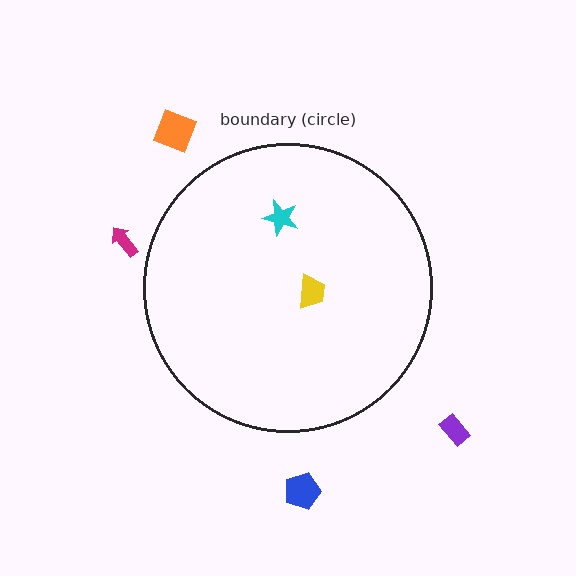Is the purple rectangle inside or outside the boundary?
Outside.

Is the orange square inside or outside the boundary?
Outside.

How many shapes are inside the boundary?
2 inside, 4 outside.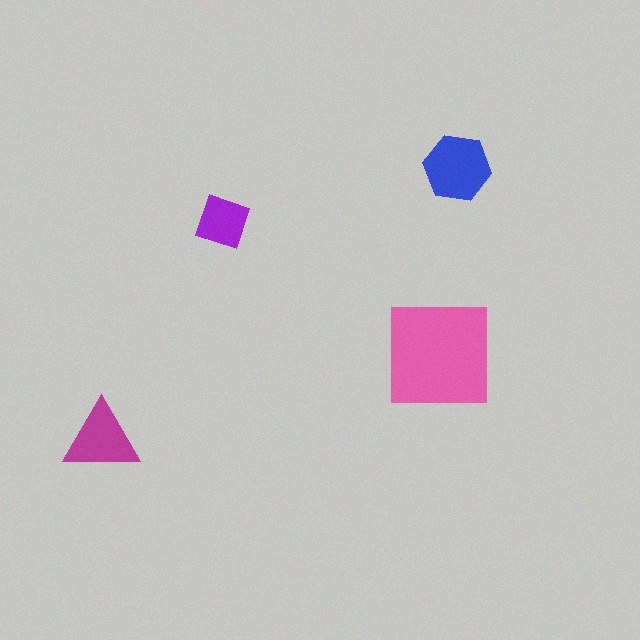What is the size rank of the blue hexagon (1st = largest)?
2nd.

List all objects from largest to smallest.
The pink square, the blue hexagon, the magenta triangle, the purple diamond.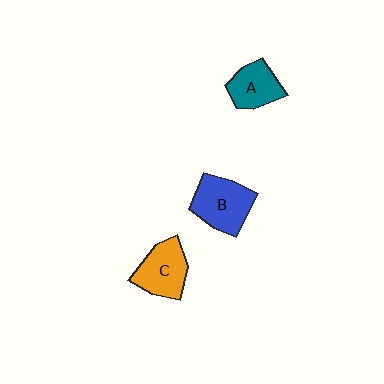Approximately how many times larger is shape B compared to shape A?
Approximately 1.4 times.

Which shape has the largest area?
Shape B (blue).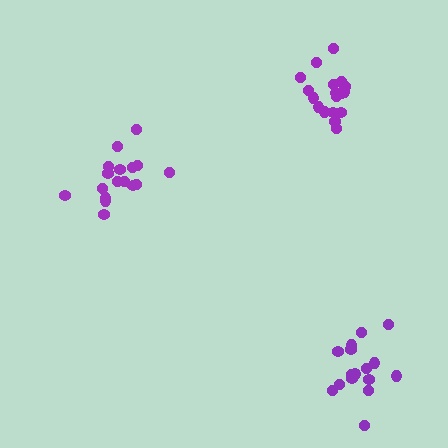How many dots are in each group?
Group 1: 18 dots, Group 2: 16 dots, Group 3: 17 dots (51 total).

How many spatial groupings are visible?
There are 3 spatial groupings.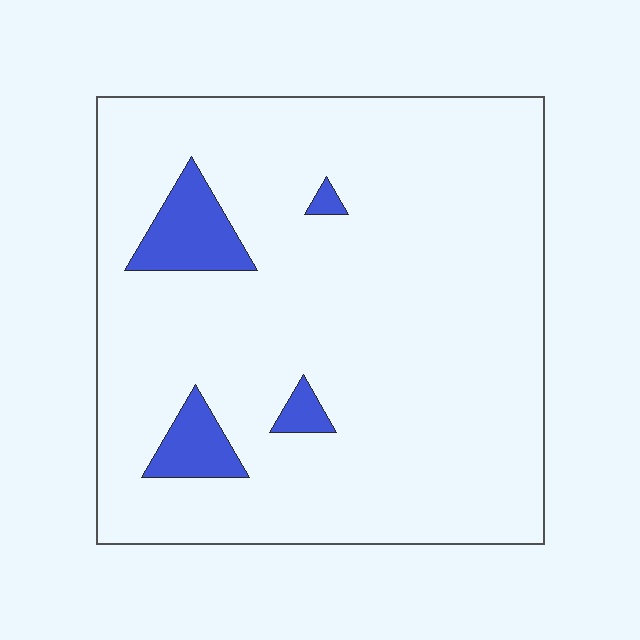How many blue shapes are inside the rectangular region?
4.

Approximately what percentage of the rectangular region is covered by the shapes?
Approximately 10%.